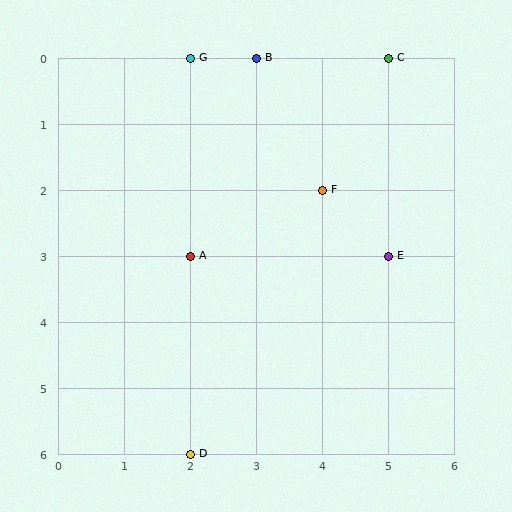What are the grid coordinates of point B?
Point B is at grid coordinates (3, 0).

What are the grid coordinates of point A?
Point A is at grid coordinates (2, 3).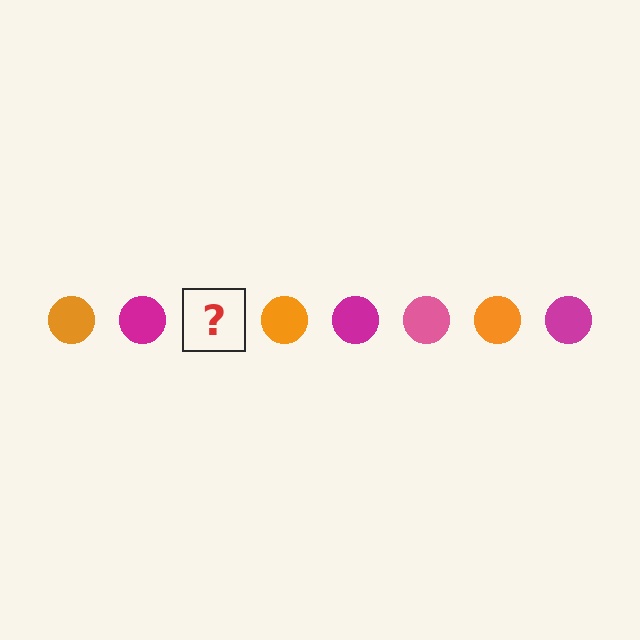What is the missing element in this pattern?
The missing element is a pink circle.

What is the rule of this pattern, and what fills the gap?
The rule is that the pattern cycles through orange, magenta, pink circles. The gap should be filled with a pink circle.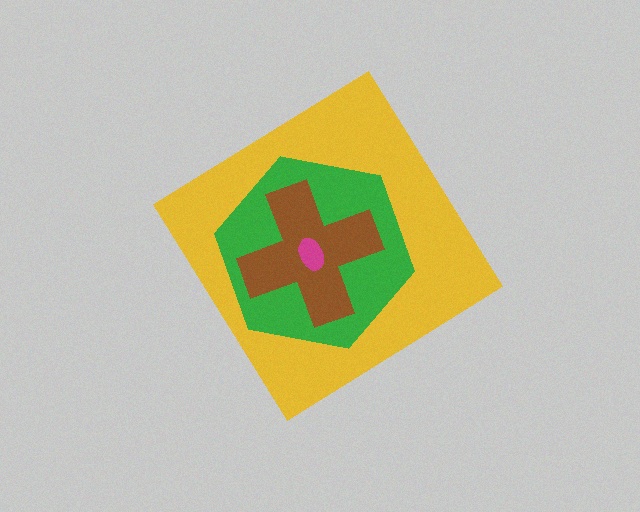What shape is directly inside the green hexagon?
The brown cross.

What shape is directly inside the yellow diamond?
The green hexagon.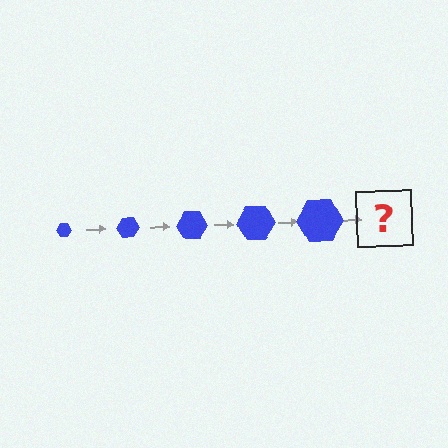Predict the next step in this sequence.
The next step is a blue hexagon, larger than the previous one.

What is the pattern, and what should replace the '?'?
The pattern is that the hexagon gets progressively larger each step. The '?' should be a blue hexagon, larger than the previous one.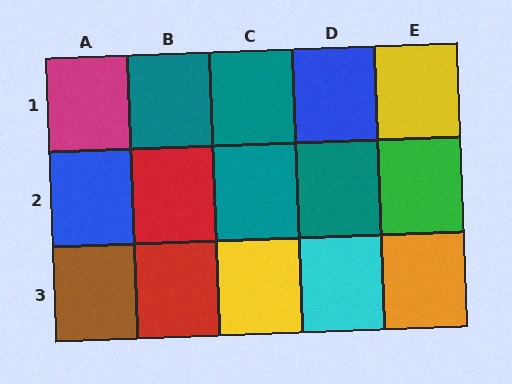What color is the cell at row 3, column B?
Red.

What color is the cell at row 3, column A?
Brown.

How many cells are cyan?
1 cell is cyan.